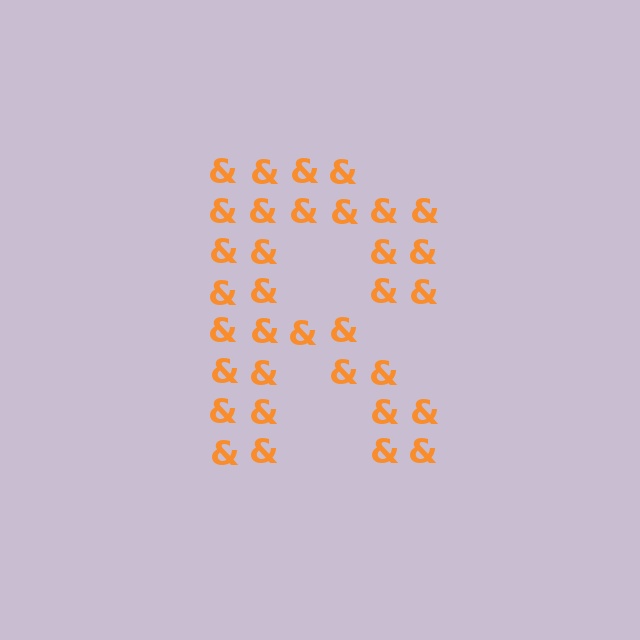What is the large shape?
The large shape is the letter R.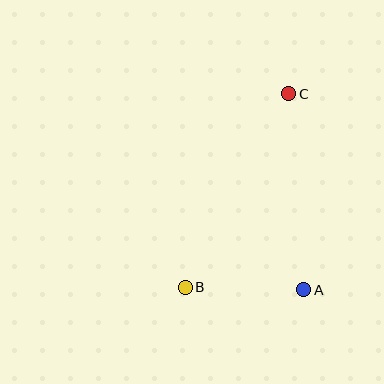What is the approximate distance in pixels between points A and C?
The distance between A and C is approximately 196 pixels.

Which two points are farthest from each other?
Points B and C are farthest from each other.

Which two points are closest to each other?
Points A and B are closest to each other.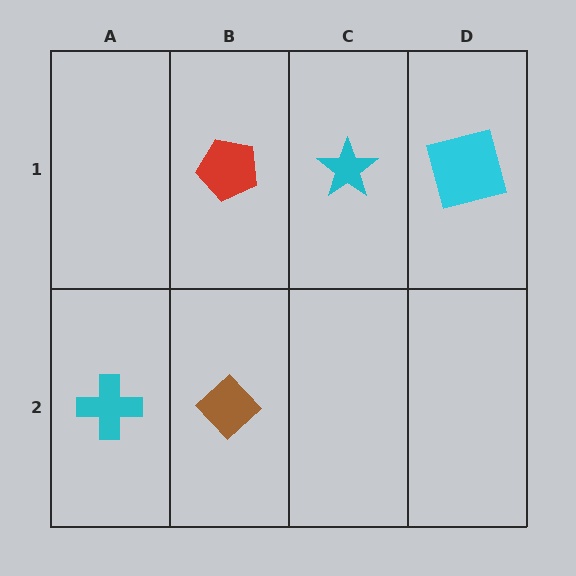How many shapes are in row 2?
2 shapes.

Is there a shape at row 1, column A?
No, that cell is empty.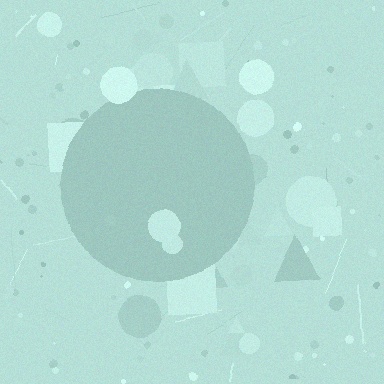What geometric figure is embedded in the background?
A circle is embedded in the background.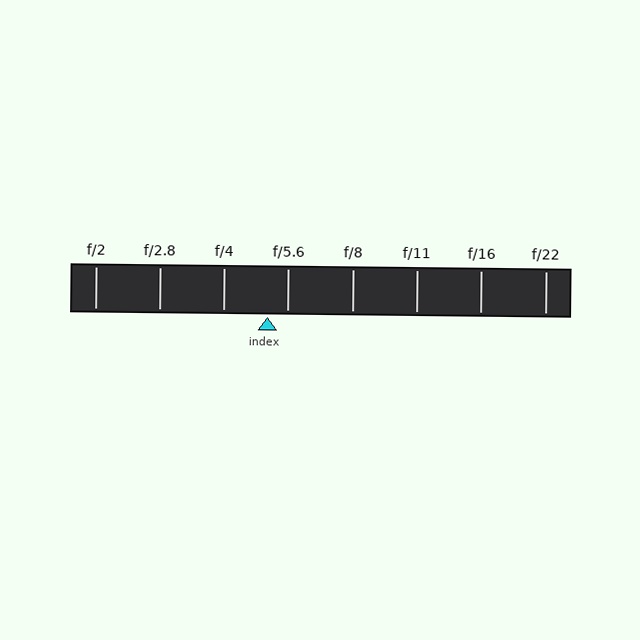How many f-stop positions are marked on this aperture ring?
There are 8 f-stop positions marked.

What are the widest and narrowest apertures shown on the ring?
The widest aperture shown is f/2 and the narrowest is f/22.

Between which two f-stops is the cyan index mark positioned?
The index mark is between f/4 and f/5.6.